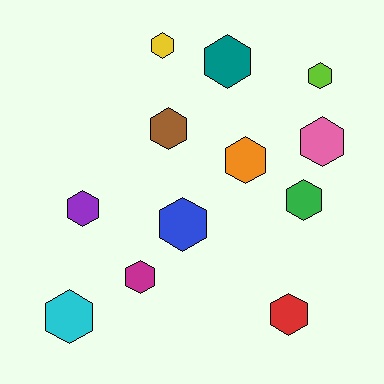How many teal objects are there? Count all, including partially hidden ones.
There is 1 teal object.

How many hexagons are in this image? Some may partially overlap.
There are 12 hexagons.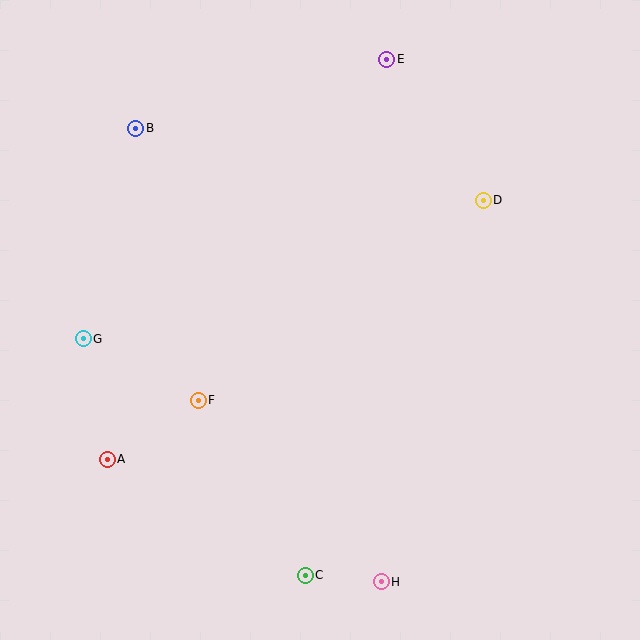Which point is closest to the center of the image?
Point F at (198, 400) is closest to the center.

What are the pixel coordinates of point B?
Point B is at (136, 128).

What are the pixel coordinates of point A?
Point A is at (107, 459).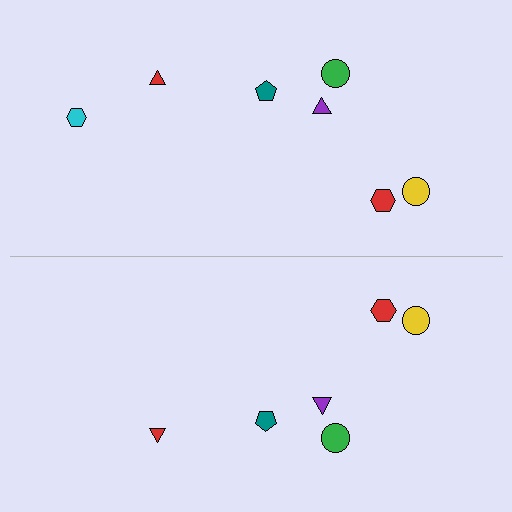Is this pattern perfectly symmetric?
No, the pattern is not perfectly symmetric. A cyan hexagon is missing from the bottom side.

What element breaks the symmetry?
A cyan hexagon is missing from the bottom side.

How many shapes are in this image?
There are 13 shapes in this image.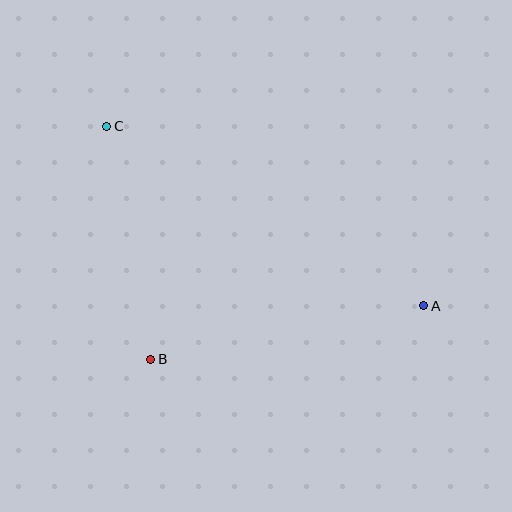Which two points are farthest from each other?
Points A and C are farthest from each other.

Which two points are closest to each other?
Points B and C are closest to each other.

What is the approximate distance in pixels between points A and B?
The distance between A and B is approximately 278 pixels.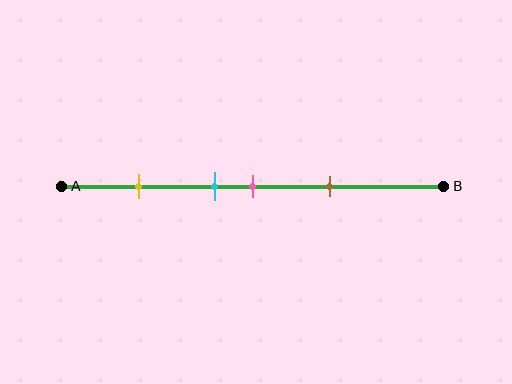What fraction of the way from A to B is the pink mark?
The pink mark is approximately 50% (0.5) of the way from A to B.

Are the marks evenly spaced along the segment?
No, the marks are not evenly spaced.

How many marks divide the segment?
There are 4 marks dividing the segment.